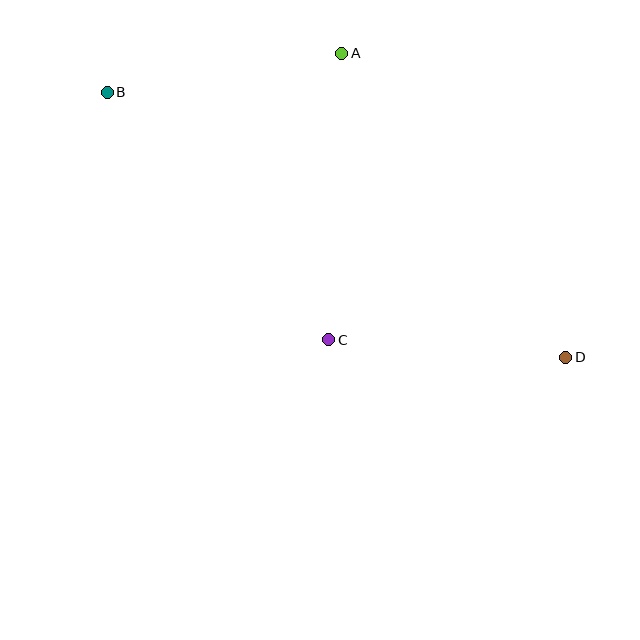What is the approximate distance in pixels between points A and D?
The distance between A and D is approximately 378 pixels.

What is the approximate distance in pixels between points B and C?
The distance between B and C is approximately 332 pixels.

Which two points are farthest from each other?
Points B and D are farthest from each other.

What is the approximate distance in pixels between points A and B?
The distance between A and B is approximately 238 pixels.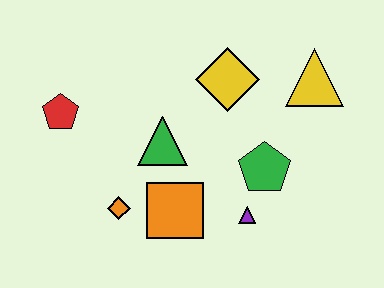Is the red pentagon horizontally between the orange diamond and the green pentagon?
No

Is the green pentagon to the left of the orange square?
No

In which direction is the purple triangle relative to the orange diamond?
The purple triangle is to the right of the orange diamond.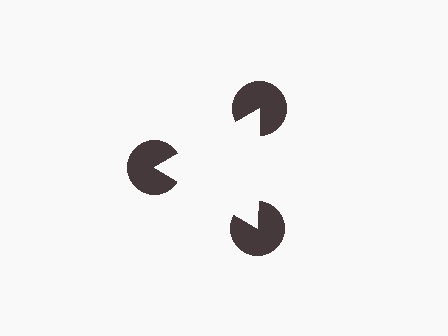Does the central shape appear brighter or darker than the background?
It typically appears slightly brighter than the background, even though no actual brightness change is drawn.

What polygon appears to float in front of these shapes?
An illusory triangle — its edges are inferred from the aligned wedge cuts in the pac-man discs, not physically drawn.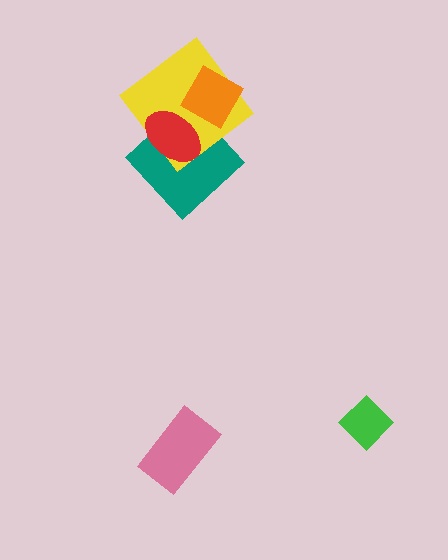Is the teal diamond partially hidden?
Yes, it is partially covered by another shape.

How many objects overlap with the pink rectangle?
0 objects overlap with the pink rectangle.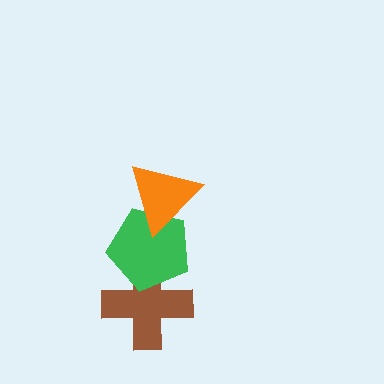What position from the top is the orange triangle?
The orange triangle is 1st from the top.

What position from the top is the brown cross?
The brown cross is 3rd from the top.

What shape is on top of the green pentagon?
The orange triangle is on top of the green pentagon.